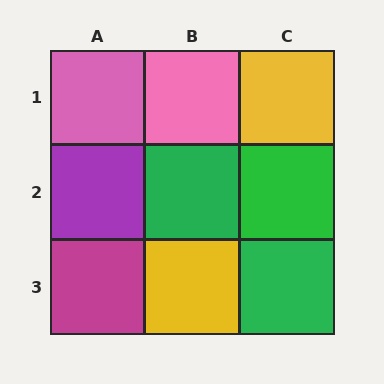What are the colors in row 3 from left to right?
Magenta, yellow, green.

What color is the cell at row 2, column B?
Green.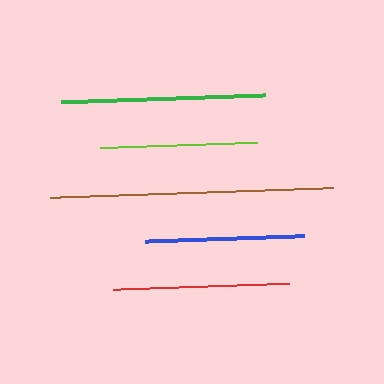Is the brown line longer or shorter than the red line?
The brown line is longer than the red line.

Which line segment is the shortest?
The lime line is the shortest at approximately 157 pixels.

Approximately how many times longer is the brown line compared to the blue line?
The brown line is approximately 1.8 times the length of the blue line.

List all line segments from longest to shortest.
From longest to shortest: brown, green, red, blue, lime.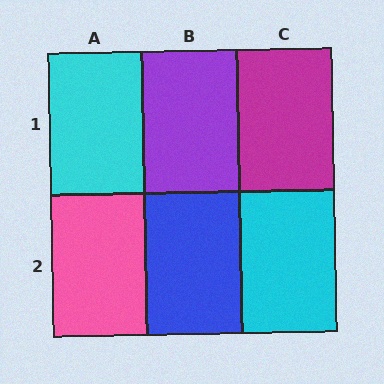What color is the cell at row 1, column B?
Purple.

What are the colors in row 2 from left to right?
Pink, blue, cyan.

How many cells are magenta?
1 cell is magenta.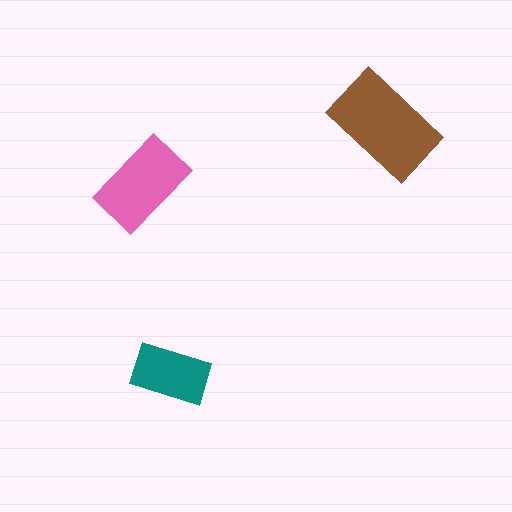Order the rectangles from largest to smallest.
the brown one, the pink one, the teal one.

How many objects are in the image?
There are 3 objects in the image.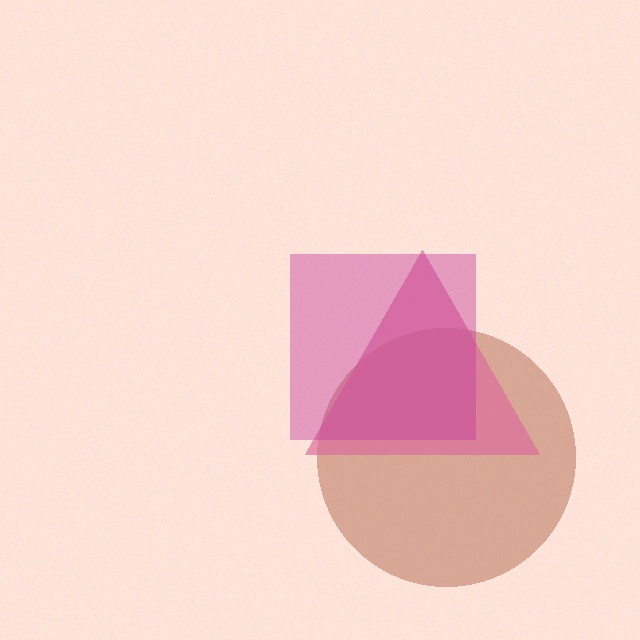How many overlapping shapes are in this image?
There are 3 overlapping shapes in the image.